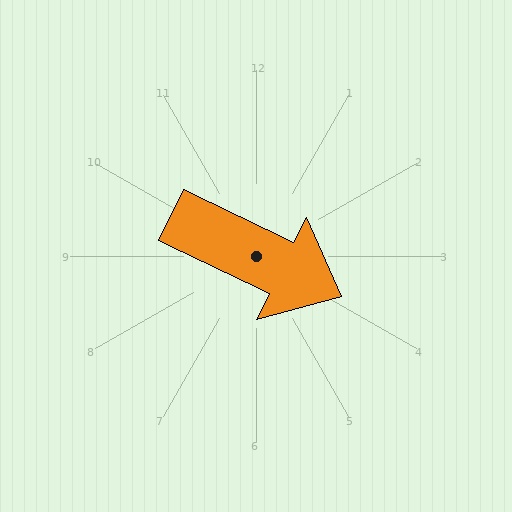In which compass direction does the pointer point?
Southeast.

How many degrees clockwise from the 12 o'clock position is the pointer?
Approximately 116 degrees.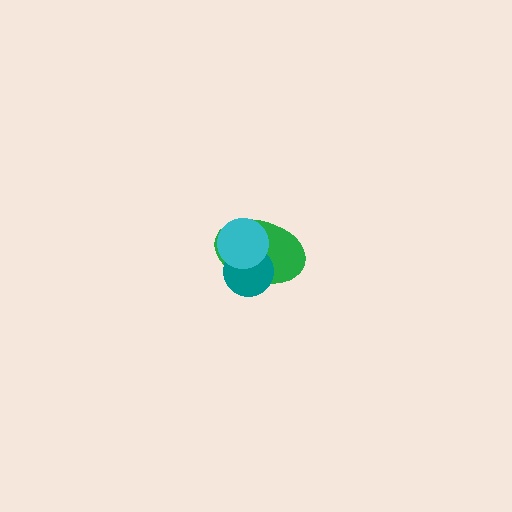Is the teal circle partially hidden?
Yes, it is partially covered by another shape.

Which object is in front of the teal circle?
The cyan circle is in front of the teal circle.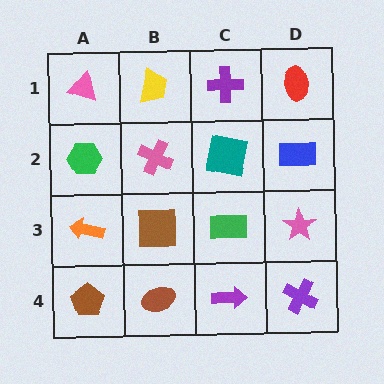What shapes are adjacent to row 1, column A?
A green hexagon (row 2, column A), a yellow trapezoid (row 1, column B).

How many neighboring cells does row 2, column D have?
3.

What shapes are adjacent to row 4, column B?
A brown square (row 3, column B), a brown pentagon (row 4, column A), a purple arrow (row 4, column C).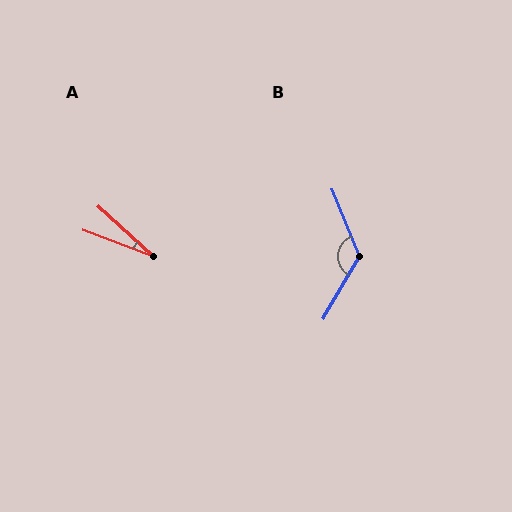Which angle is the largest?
B, at approximately 128 degrees.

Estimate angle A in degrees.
Approximately 22 degrees.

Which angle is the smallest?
A, at approximately 22 degrees.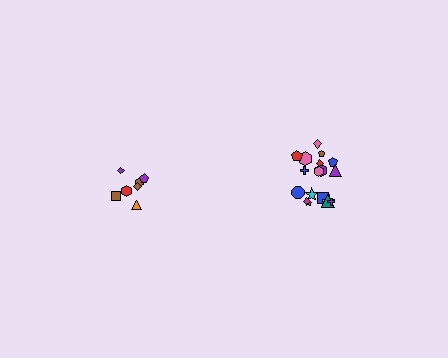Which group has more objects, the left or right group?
The right group.